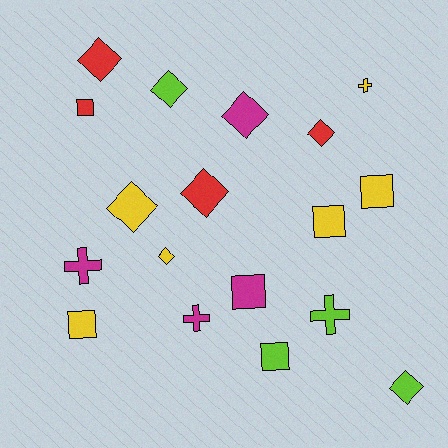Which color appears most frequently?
Yellow, with 6 objects.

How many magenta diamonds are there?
There is 1 magenta diamond.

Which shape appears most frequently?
Diamond, with 8 objects.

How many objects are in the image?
There are 18 objects.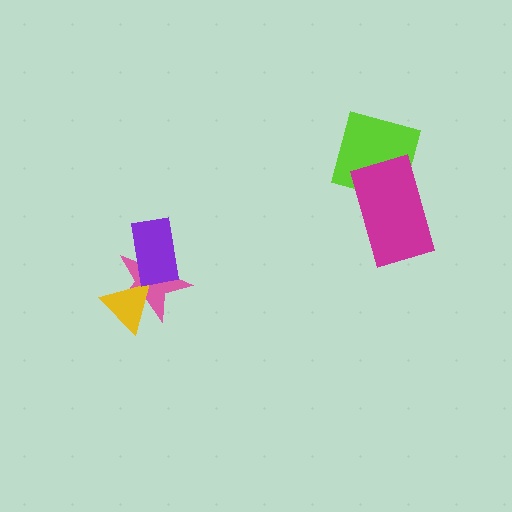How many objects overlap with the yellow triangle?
1 object overlaps with the yellow triangle.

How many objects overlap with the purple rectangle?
1 object overlaps with the purple rectangle.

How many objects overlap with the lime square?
1 object overlaps with the lime square.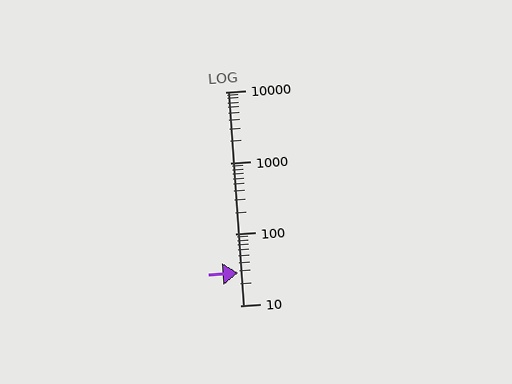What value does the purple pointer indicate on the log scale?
The pointer indicates approximately 29.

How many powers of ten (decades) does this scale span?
The scale spans 3 decades, from 10 to 10000.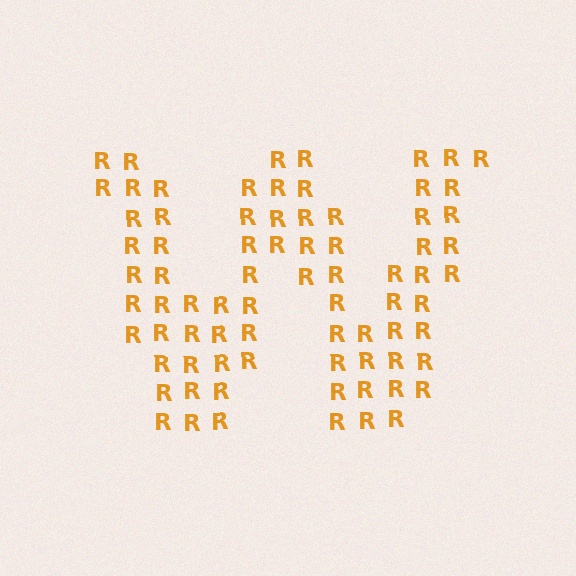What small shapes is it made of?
It is made of small letter R's.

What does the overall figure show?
The overall figure shows the letter W.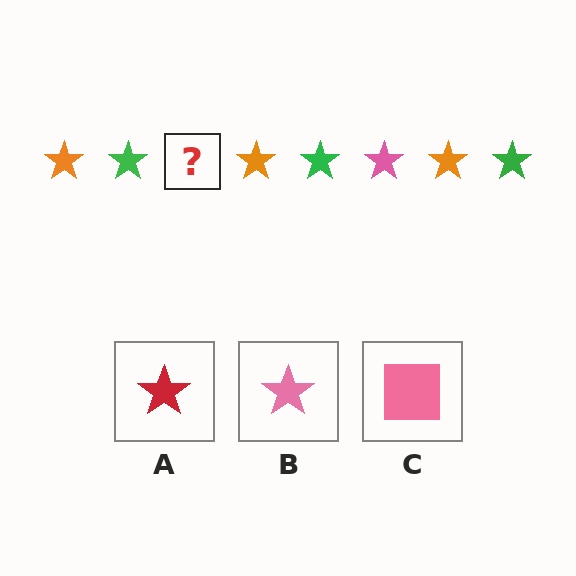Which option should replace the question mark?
Option B.